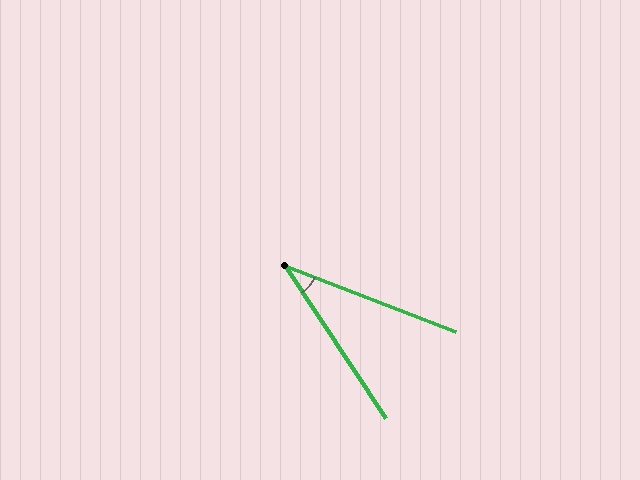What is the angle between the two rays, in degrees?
Approximately 35 degrees.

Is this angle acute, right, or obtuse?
It is acute.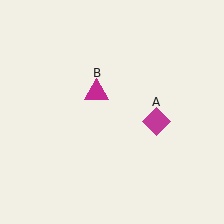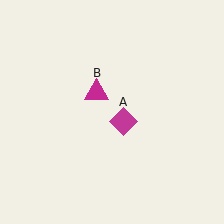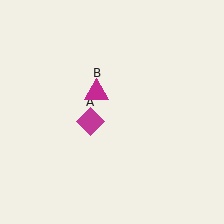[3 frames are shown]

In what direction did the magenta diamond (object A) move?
The magenta diamond (object A) moved left.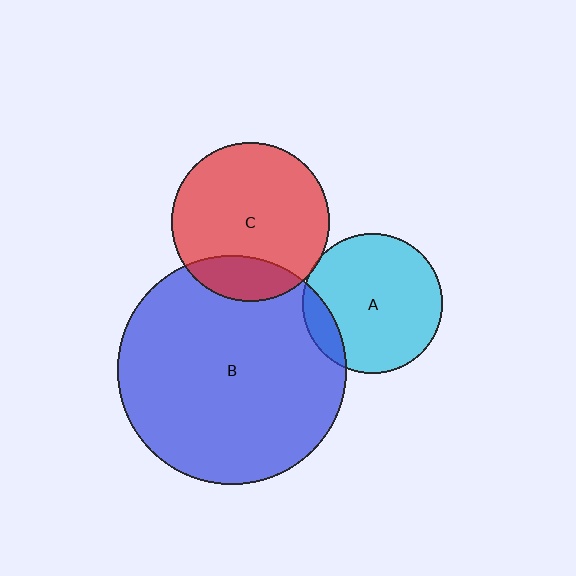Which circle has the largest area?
Circle B (blue).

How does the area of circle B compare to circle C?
Approximately 2.1 times.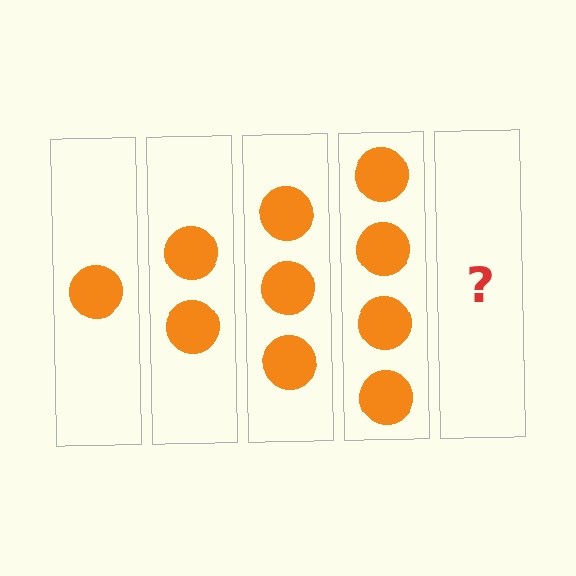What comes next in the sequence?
The next element should be 5 circles.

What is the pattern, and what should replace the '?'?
The pattern is that each step adds one more circle. The '?' should be 5 circles.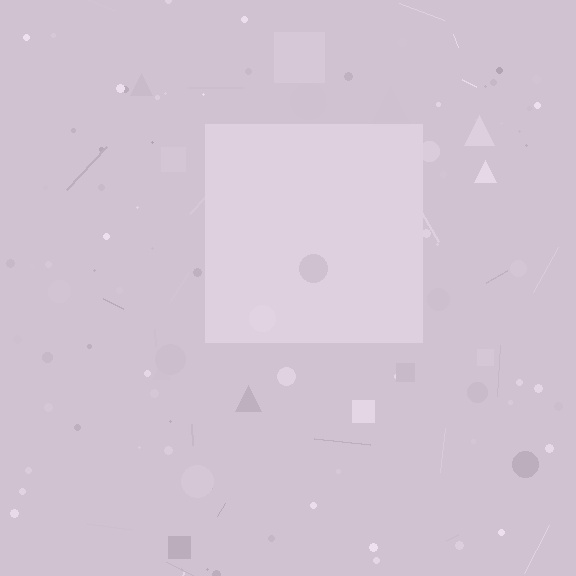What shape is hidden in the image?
A square is hidden in the image.